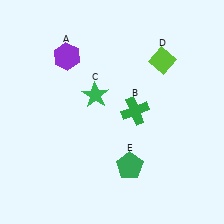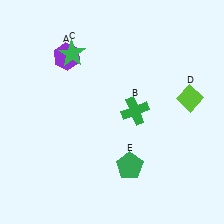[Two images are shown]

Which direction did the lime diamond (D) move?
The lime diamond (D) moved down.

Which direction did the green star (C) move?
The green star (C) moved up.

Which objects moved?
The objects that moved are: the green star (C), the lime diamond (D).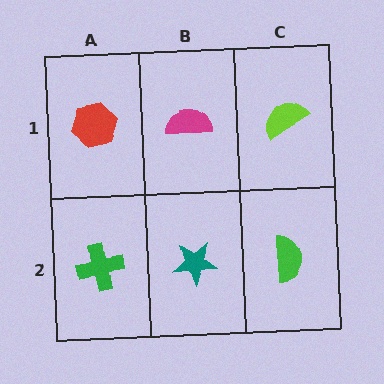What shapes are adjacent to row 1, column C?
A green semicircle (row 2, column C), a magenta semicircle (row 1, column B).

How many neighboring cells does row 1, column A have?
2.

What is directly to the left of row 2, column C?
A teal star.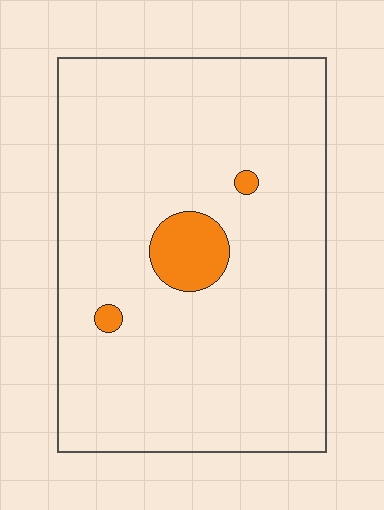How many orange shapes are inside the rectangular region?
3.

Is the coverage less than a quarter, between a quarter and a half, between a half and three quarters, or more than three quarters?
Less than a quarter.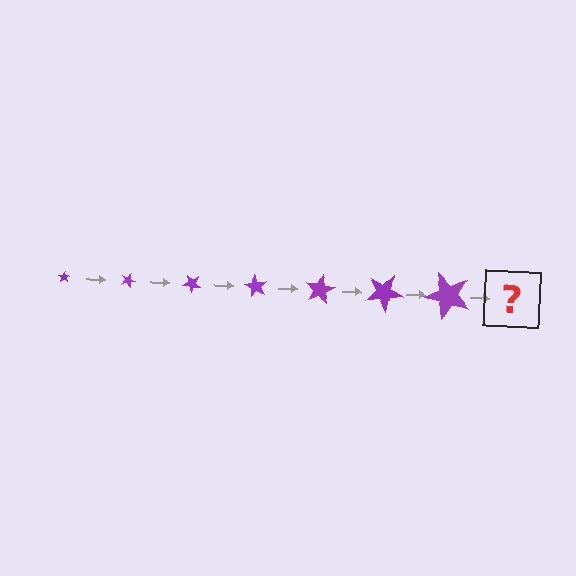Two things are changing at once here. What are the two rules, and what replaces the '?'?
The two rules are that the star grows larger each step and it rotates 20 degrees each step. The '?' should be a star, larger than the previous one and rotated 140 degrees from the start.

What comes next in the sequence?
The next element should be a star, larger than the previous one and rotated 140 degrees from the start.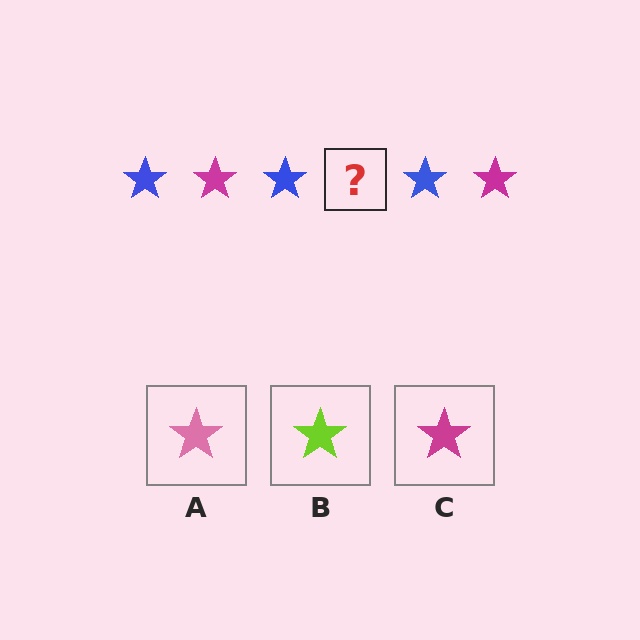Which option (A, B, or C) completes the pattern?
C.